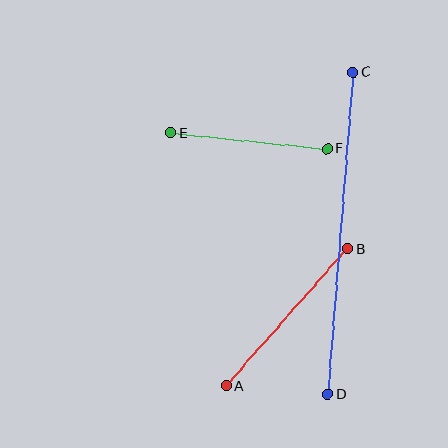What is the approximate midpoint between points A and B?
The midpoint is at approximately (287, 317) pixels.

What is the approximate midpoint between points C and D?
The midpoint is at approximately (340, 233) pixels.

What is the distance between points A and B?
The distance is approximately 183 pixels.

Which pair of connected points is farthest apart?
Points C and D are farthest apart.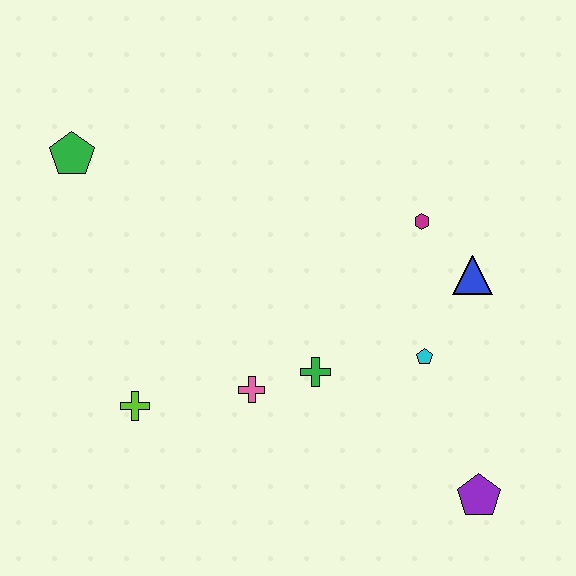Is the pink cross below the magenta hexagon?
Yes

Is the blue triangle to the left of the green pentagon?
No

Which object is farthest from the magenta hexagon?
The green pentagon is farthest from the magenta hexagon.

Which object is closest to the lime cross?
The pink cross is closest to the lime cross.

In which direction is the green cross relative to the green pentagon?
The green cross is to the right of the green pentagon.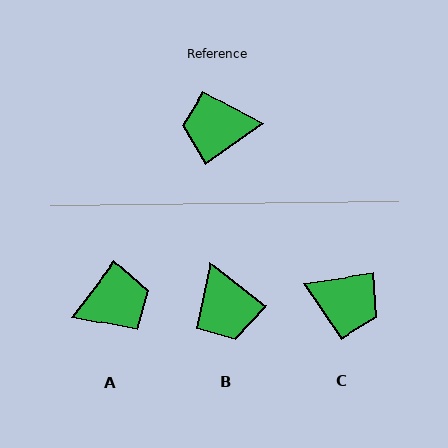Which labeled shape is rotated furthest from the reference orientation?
A, about 163 degrees away.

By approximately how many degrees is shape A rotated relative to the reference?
Approximately 163 degrees clockwise.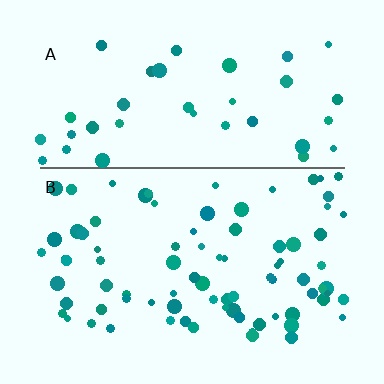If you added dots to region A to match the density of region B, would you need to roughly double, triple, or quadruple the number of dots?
Approximately double.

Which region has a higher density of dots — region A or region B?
B (the bottom).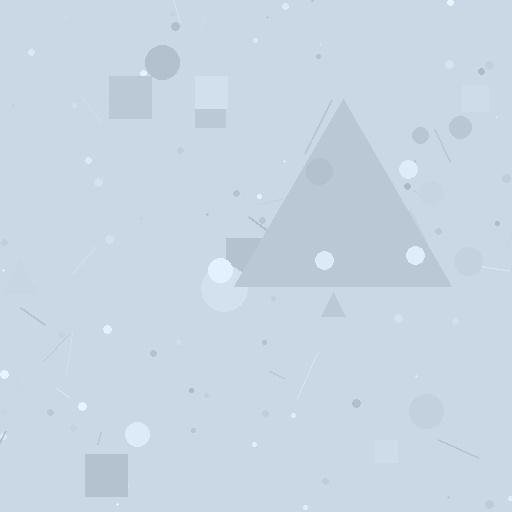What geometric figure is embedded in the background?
A triangle is embedded in the background.